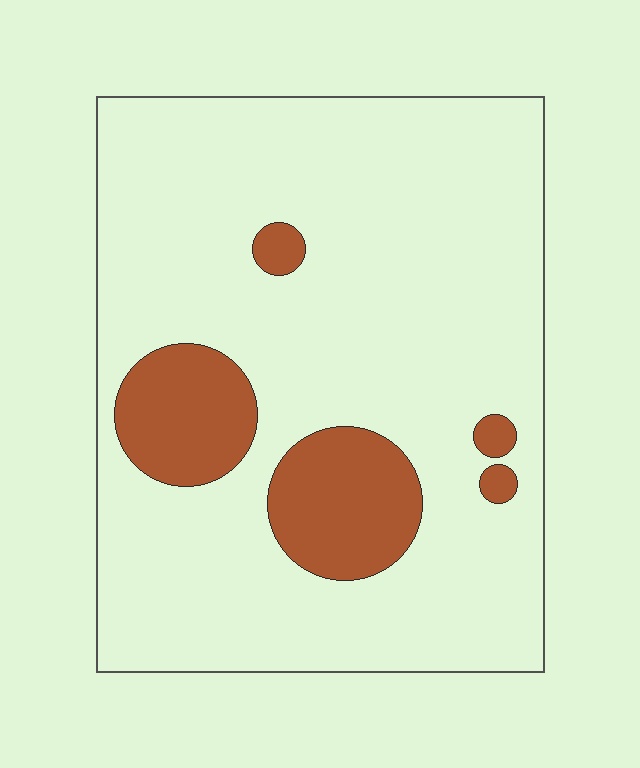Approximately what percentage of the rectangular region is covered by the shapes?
Approximately 15%.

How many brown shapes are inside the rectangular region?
5.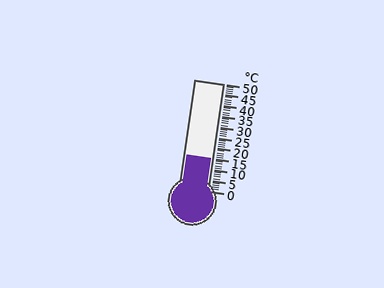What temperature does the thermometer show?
The thermometer shows approximately 15°C.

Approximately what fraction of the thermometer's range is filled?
The thermometer is filled to approximately 30% of its range.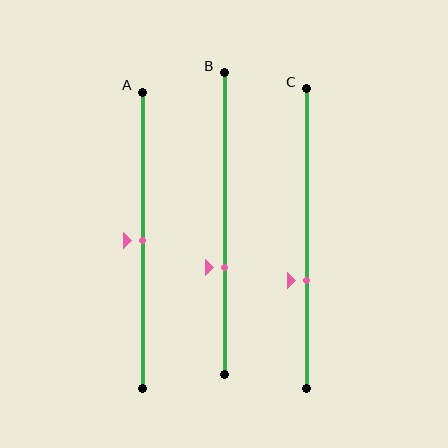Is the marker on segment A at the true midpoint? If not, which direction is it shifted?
Yes, the marker on segment A is at the true midpoint.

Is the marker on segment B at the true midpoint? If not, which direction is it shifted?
No, the marker on segment B is shifted downward by about 14% of the segment length.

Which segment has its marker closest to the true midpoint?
Segment A has its marker closest to the true midpoint.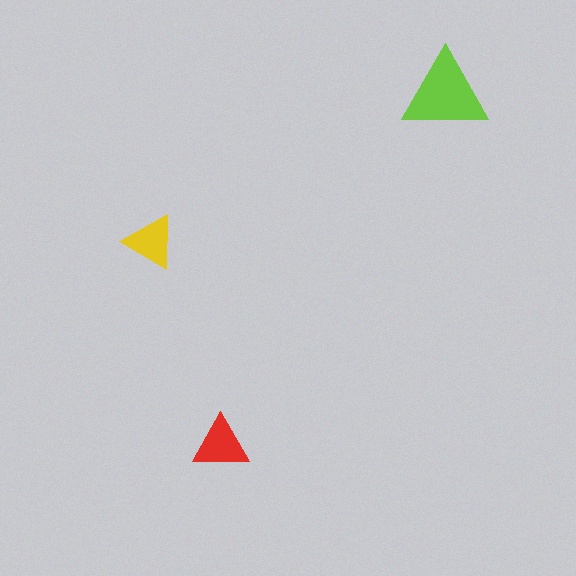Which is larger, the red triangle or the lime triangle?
The lime one.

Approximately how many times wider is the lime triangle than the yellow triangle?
About 1.5 times wider.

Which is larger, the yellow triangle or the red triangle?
The red one.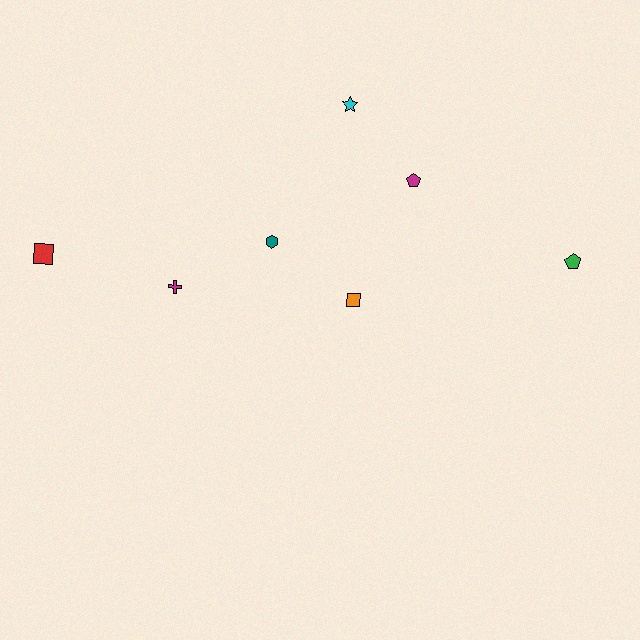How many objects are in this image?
There are 7 objects.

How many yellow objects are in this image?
There are no yellow objects.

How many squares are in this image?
There are 2 squares.